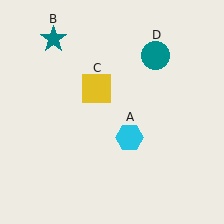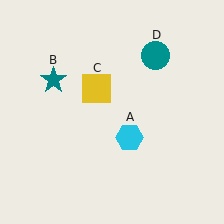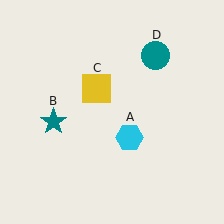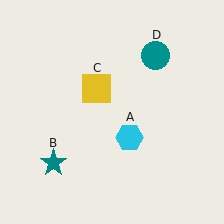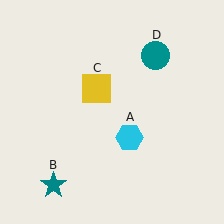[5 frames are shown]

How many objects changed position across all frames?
1 object changed position: teal star (object B).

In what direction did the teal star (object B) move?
The teal star (object B) moved down.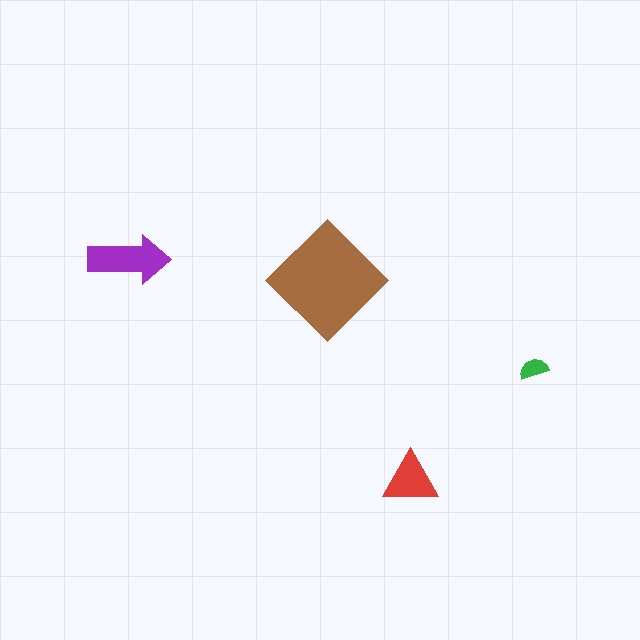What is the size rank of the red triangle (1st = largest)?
3rd.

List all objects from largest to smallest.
The brown diamond, the purple arrow, the red triangle, the green semicircle.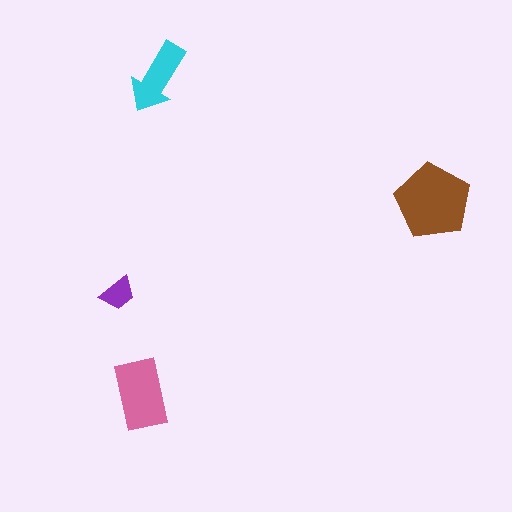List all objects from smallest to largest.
The purple trapezoid, the cyan arrow, the pink rectangle, the brown pentagon.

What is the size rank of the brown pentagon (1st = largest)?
1st.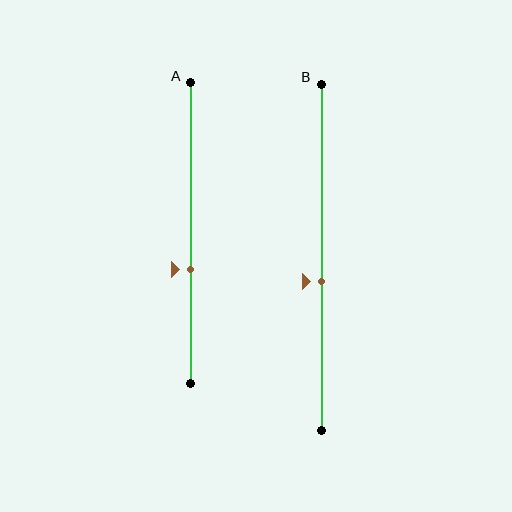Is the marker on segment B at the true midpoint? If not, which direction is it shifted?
No, the marker on segment B is shifted downward by about 7% of the segment length.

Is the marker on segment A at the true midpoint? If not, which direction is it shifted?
No, the marker on segment A is shifted downward by about 12% of the segment length.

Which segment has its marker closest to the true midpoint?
Segment B has its marker closest to the true midpoint.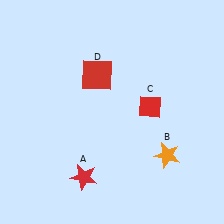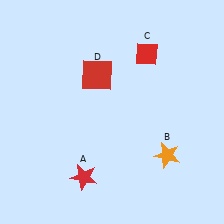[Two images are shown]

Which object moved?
The red diamond (C) moved up.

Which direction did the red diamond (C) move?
The red diamond (C) moved up.